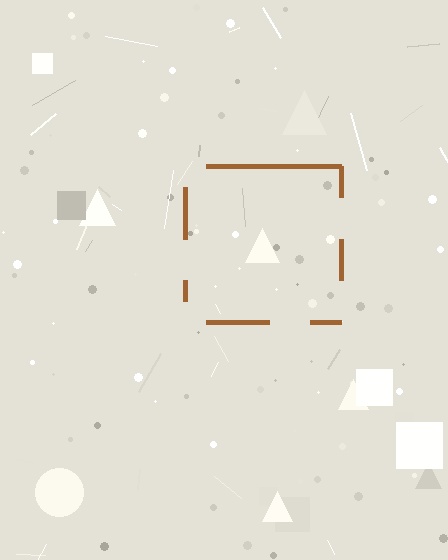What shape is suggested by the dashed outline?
The dashed outline suggests a square.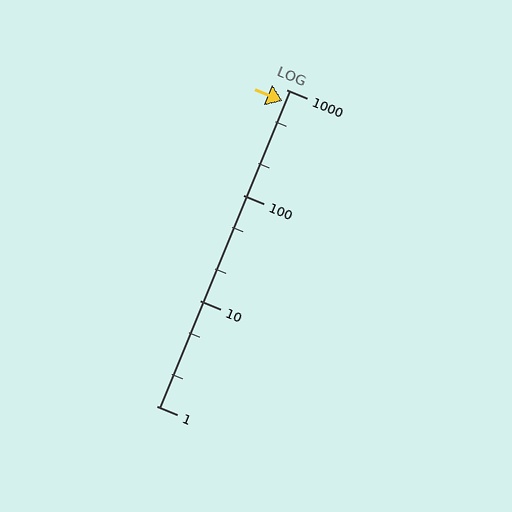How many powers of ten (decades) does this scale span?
The scale spans 3 decades, from 1 to 1000.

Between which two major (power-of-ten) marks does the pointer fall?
The pointer is between 100 and 1000.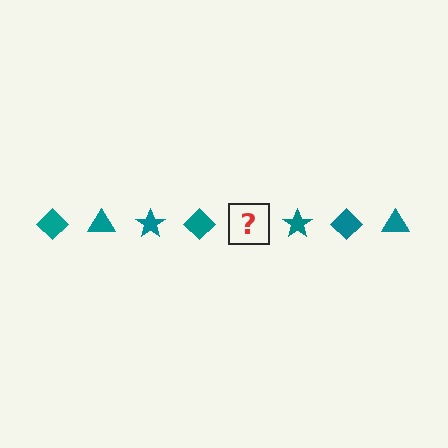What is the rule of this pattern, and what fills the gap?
The rule is that the pattern cycles through diamond, triangle, star shapes in teal. The gap should be filled with a teal triangle.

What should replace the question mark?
The question mark should be replaced with a teal triangle.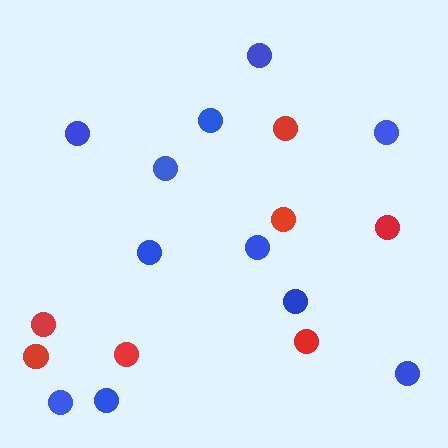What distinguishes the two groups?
There are 2 groups: one group of red circles (7) and one group of blue circles (11).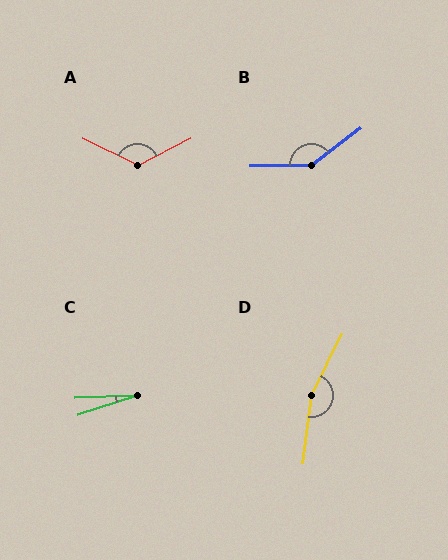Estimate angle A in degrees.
Approximately 128 degrees.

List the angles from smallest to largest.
C (16°), A (128°), B (143°), D (161°).